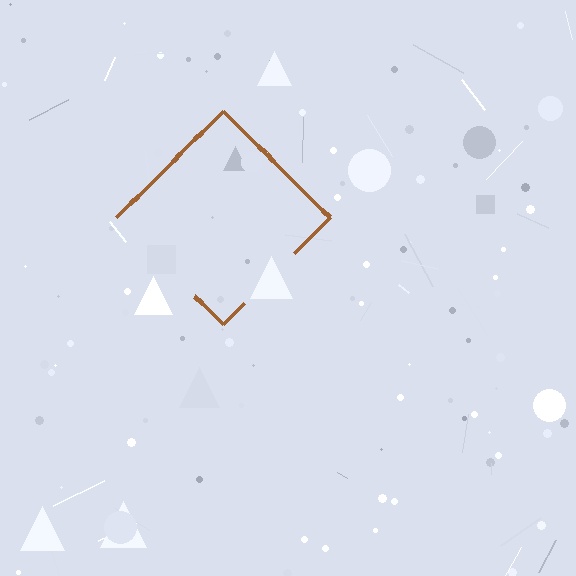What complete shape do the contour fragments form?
The contour fragments form a diamond.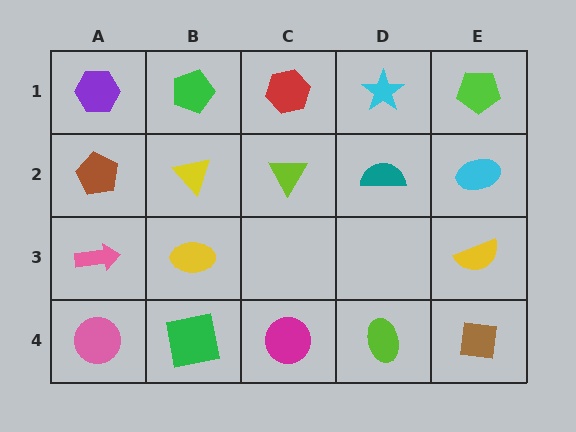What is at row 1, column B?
A green pentagon.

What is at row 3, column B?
A yellow ellipse.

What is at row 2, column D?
A teal semicircle.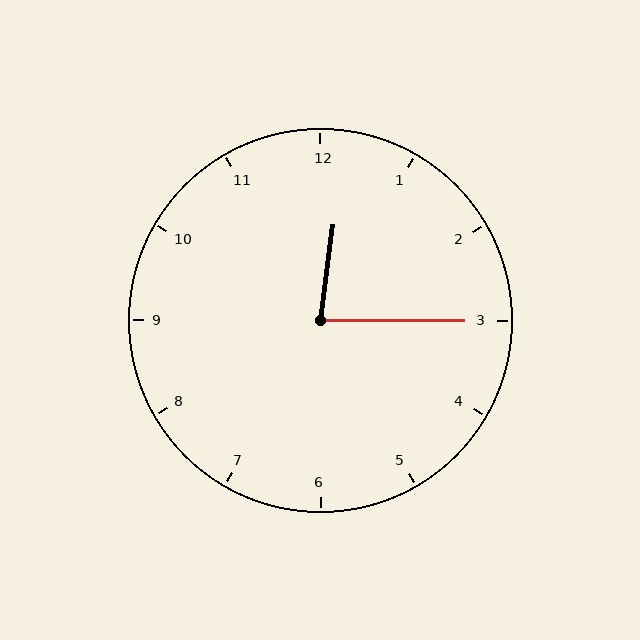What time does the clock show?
12:15.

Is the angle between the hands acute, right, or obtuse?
It is acute.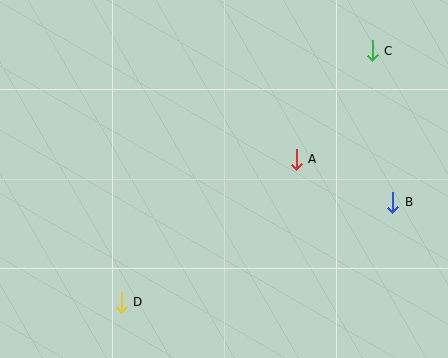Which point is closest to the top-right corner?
Point C is closest to the top-right corner.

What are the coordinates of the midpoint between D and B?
The midpoint between D and B is at (257, 252).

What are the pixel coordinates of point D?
Point D is at (121, 302).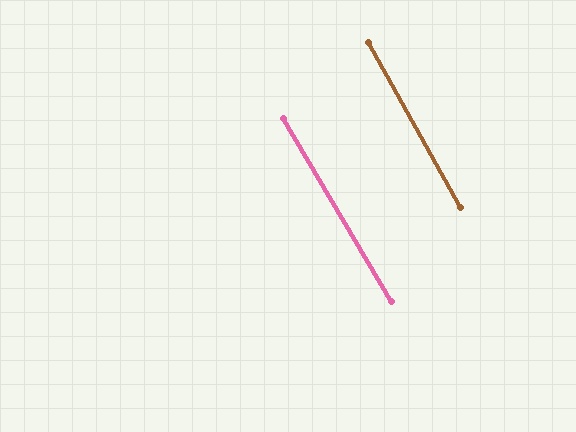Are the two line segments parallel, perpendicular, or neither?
Parallel — their directions differ by only 1.2°.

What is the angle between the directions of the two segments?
Approximately 1 degree.